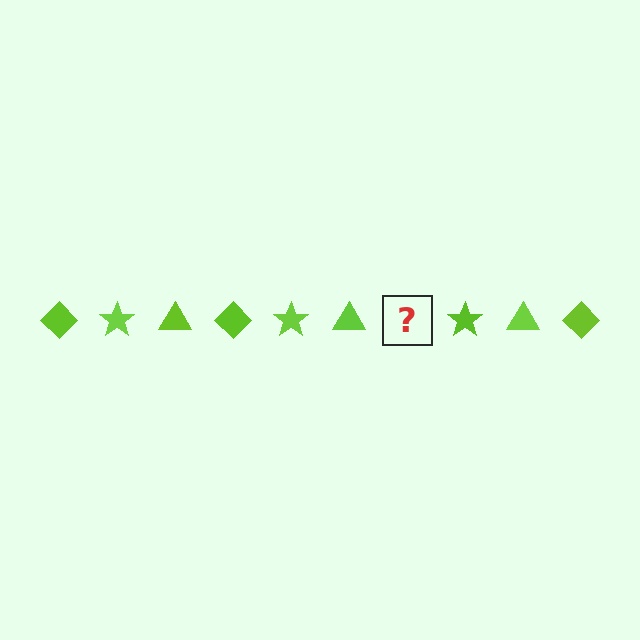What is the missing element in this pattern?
The missing element is a lime diamond.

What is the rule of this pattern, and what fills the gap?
The rule is that the pattern cycles through diamond, star, triangle shapes in lime. The gap should be filled with a lime diamond.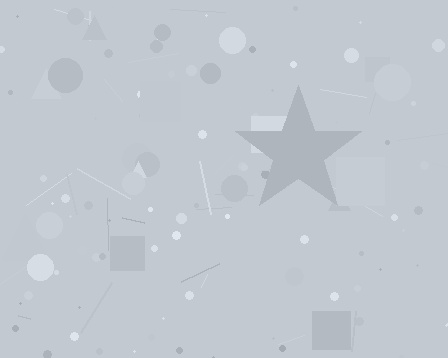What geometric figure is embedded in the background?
A star is embedded in the background.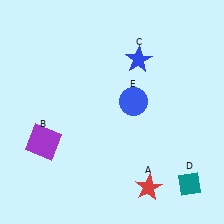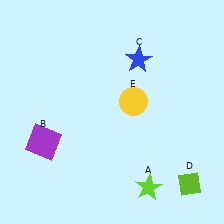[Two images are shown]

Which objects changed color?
A changed from red to lime. D changed from teal to lime. E changed from blue to yellow.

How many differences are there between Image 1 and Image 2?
There are 3 differences between the two images.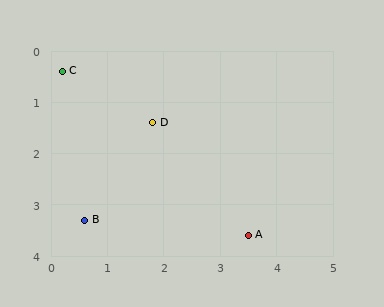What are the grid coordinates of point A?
Point A is at approximately (3.5, 3.6).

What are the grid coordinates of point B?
Point B is at approximately (0.6, 3.3).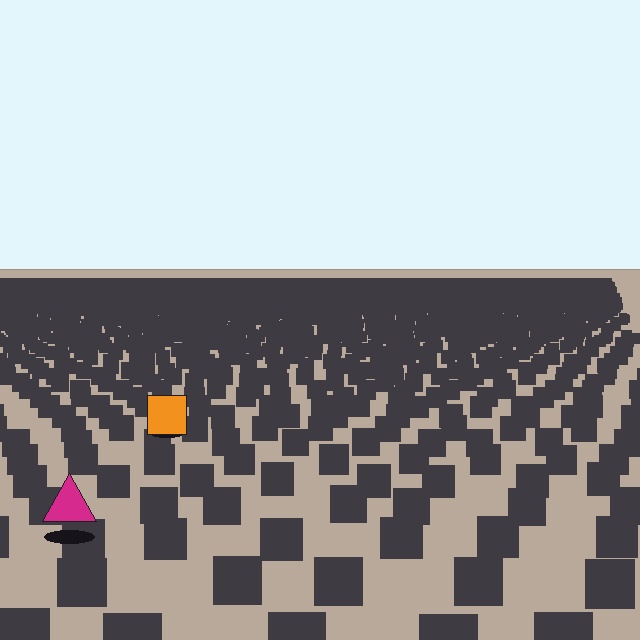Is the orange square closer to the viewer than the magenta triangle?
No. The magenta triangle is closer — you can tell from the texture gradient: the ground texture is coarser near it.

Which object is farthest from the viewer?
The orange square is farthest from the viewer. It appears smaller and the ground texture around it is denser.